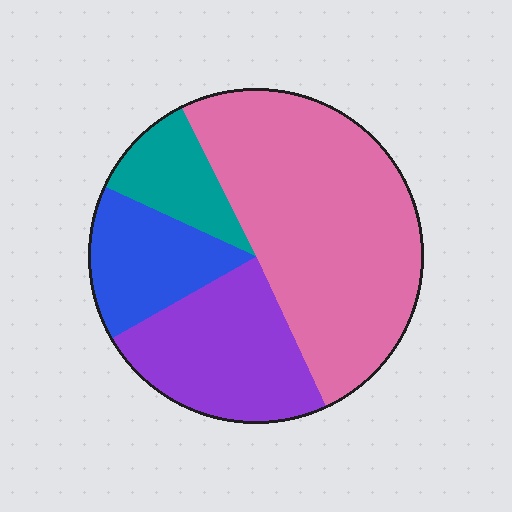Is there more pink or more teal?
Pink.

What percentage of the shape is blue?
Blue covers about 15% of the shape.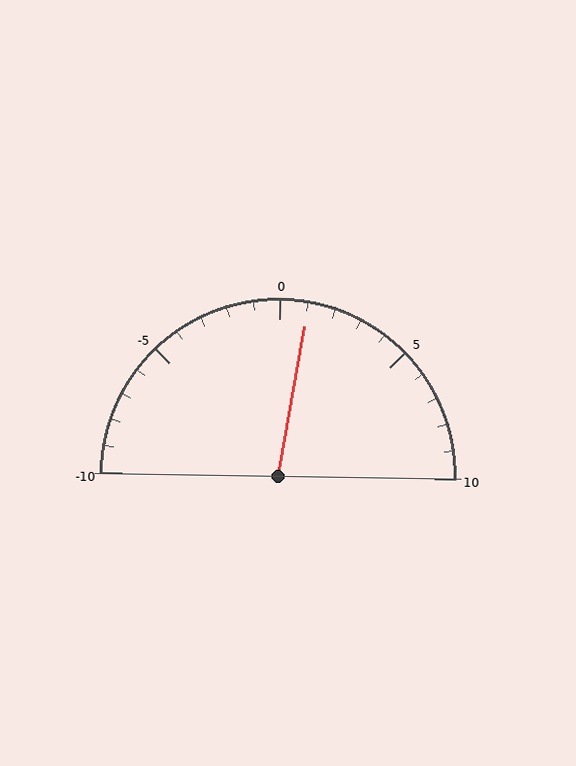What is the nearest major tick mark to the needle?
The nearest major tick mark is 0.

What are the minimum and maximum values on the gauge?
The gauge ranges from -10 to 10.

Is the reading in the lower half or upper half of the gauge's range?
The reading is in the upper half of the range (-10 to 10).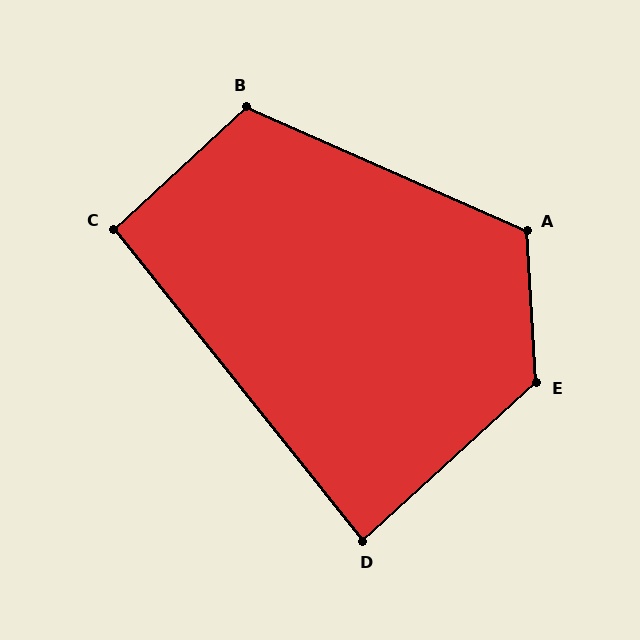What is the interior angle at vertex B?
Approximately 113 degrees (obtuse).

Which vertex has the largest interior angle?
E, at approximately 129 degrees.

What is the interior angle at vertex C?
Approximately 94 degrees (approximately right).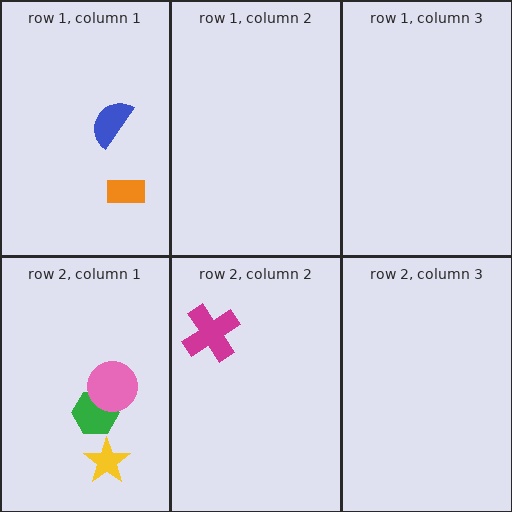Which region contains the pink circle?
The row 2, column 1 region.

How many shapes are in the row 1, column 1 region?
2.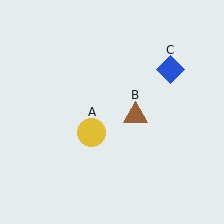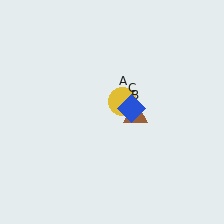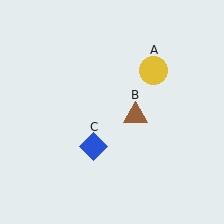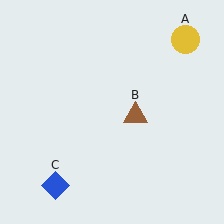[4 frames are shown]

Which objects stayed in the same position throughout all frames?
Brown triangle (object B) remained stationary.